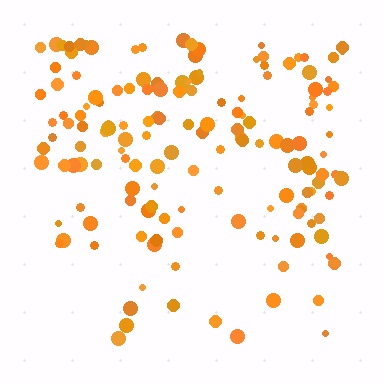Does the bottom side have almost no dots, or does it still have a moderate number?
Still a moderate number, just noticeably fewer than the top.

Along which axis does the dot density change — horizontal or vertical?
Vertical.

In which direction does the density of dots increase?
From bottom to top, with the top side densest.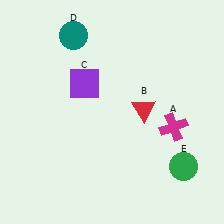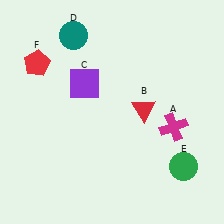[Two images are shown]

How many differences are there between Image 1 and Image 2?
There is 1 difference between the two images.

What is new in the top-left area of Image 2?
A red pentagon (F) was added in the top-left area of Image 2.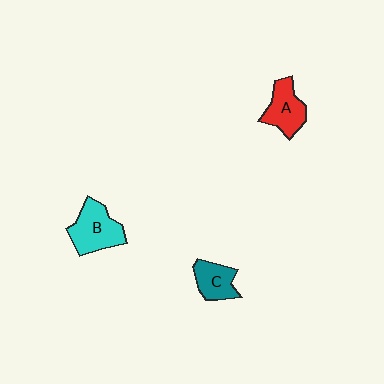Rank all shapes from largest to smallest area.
From largest to smallest: B (cyan), A (red), C (teal).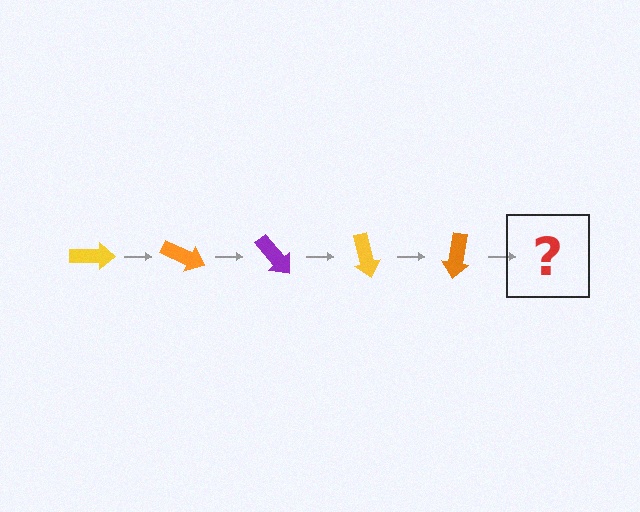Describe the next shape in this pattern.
It should be a purple arrow, rotated 125 degrees from the start.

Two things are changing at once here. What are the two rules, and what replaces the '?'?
The two rules are that it rotates 25 degrees each step and the color cycles through yellow, orange, and purple. The '?' should be a purple arrow, rotated 125 degrees from the start.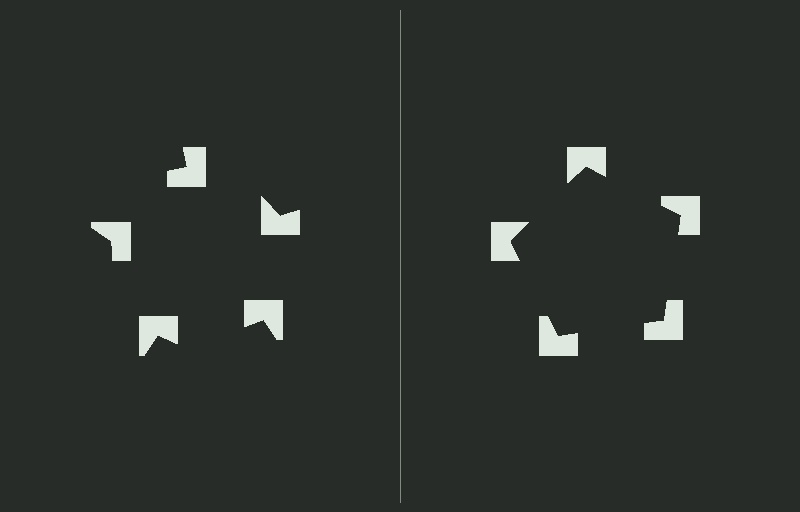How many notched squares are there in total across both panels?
10 — 5 on each side.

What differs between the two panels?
The notched squares are positioned identically on both sides; only the wedge orientations differ. On the right they align to a pentagon; on the left they are misaligned.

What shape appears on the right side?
An illusory pentagon.